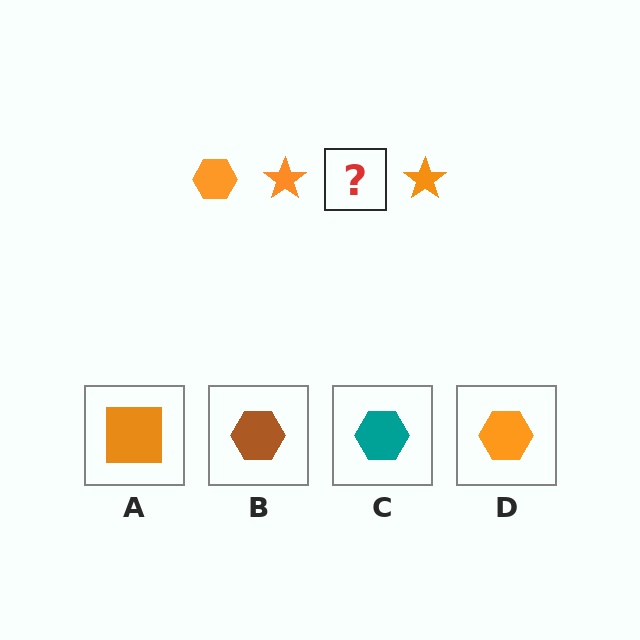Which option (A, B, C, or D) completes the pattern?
D.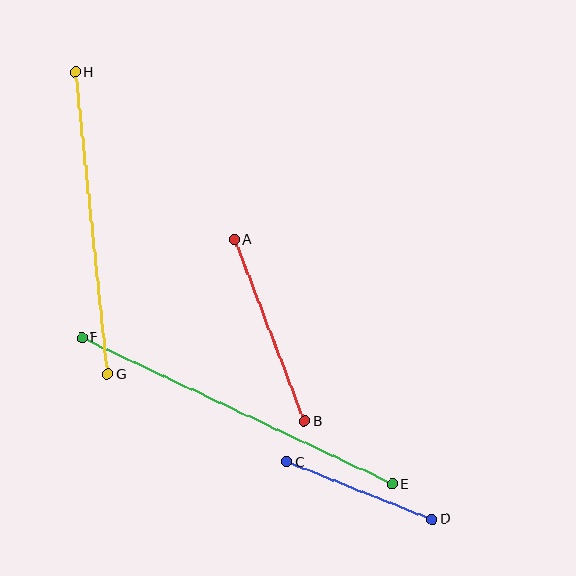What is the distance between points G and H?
The distance is approximately 304 pixels.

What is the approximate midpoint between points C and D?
The midpoint is at approximately (359, 491) pixels.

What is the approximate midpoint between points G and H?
The midpoint is at approximately (92, 223) pixels.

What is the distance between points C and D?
The distance is approximately 156 pixels.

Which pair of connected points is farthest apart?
Points E and F are farthest apart.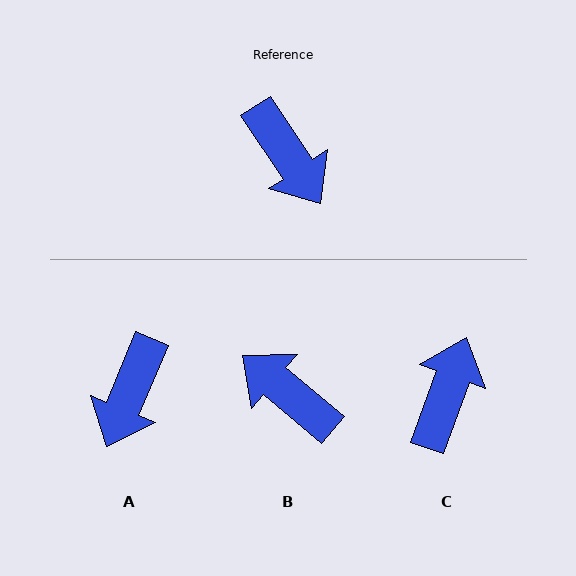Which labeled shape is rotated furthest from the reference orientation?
B, about 163 degrees away.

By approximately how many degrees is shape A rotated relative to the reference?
Approximately 56 degrees clockwise.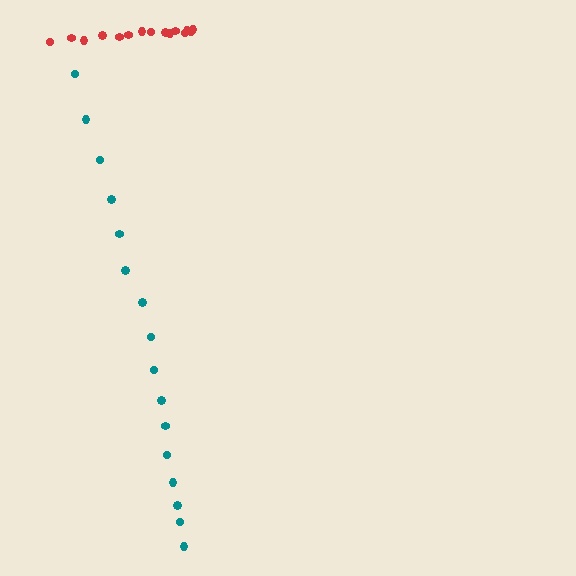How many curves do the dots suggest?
There are 2 distinct paths.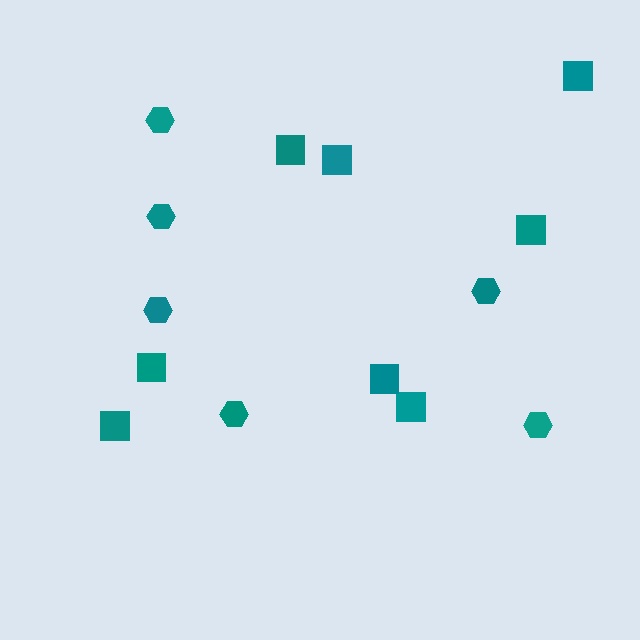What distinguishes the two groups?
There are 2 groups: one group of squares (8) and one group of hexagons (6).